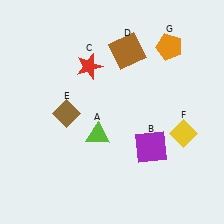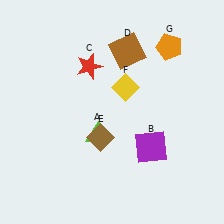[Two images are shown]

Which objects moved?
The objects that moved are: the brown diamond (E), the yellow diamond (F).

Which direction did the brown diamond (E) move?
The brown diamond (E) moved right.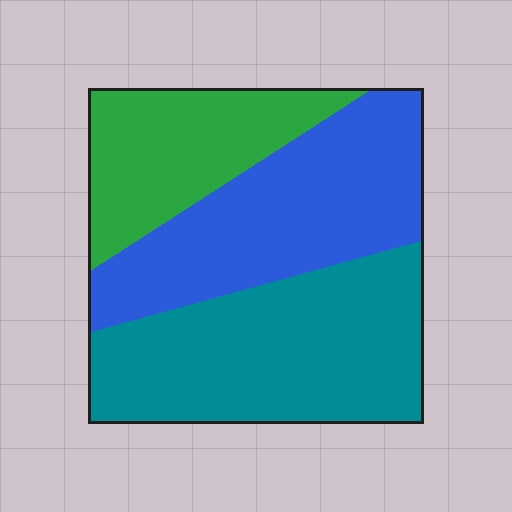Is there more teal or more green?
Teal.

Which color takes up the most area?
Teal, at roughly 40%.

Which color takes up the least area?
Green, at roughly 25%.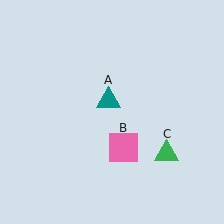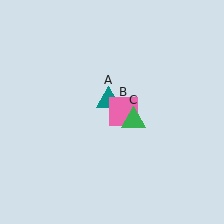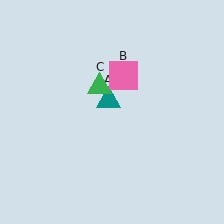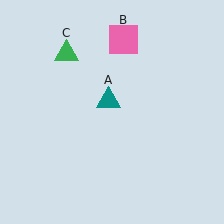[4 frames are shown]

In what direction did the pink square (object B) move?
The pink square (object B) moved up.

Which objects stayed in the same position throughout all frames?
Teal triangle (object A) remained stationary.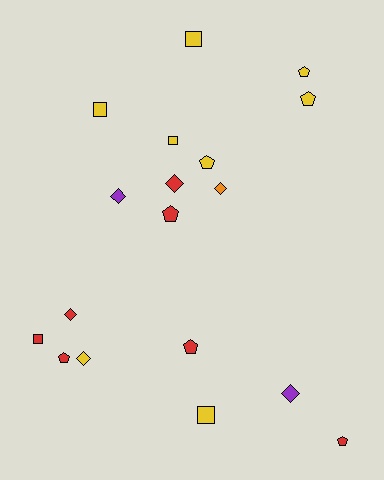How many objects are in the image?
There are 18 objects.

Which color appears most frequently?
Yellow, with 8 objects.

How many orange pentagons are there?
There are no orange pentagons.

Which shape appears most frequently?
Pentagon, with 7 objects.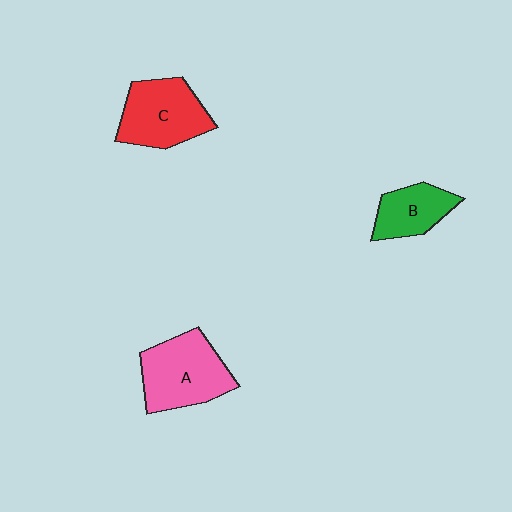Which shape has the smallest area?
Shape B (green).